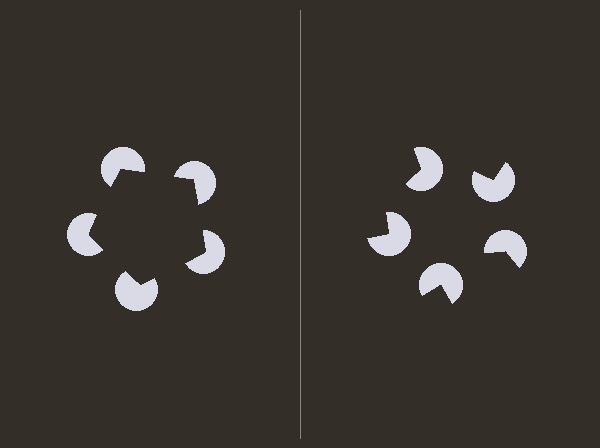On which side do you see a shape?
An illusory pentagon appears on the left side. On the right side the wedge cuts are rotated, so no coherent shape forms.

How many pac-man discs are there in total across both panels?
10 — 5 on each side.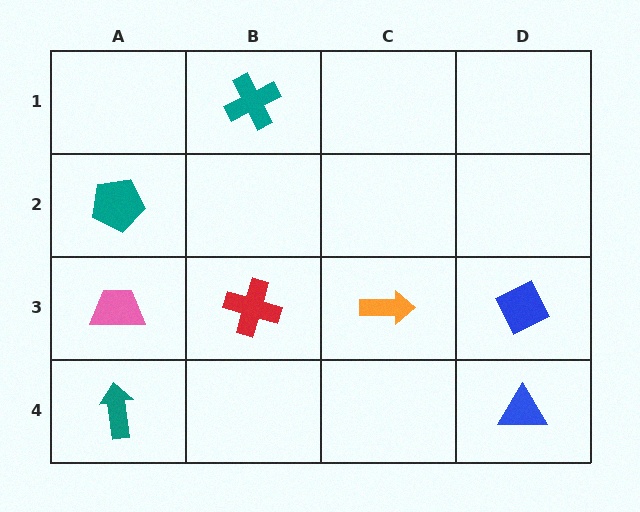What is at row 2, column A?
A teal pentagon.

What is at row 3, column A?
A pink trapezoid.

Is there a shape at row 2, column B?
No, that cell is empty.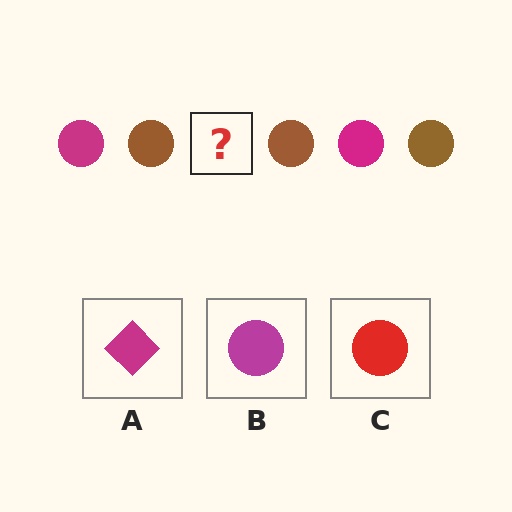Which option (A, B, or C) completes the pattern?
B.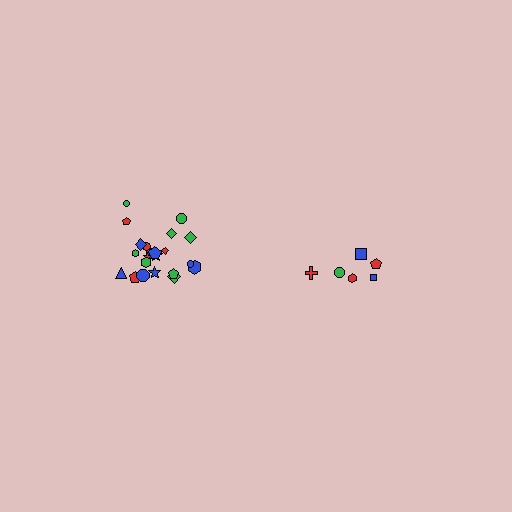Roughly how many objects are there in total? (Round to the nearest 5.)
Roughly 30 objects in total.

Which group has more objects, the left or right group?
The left group.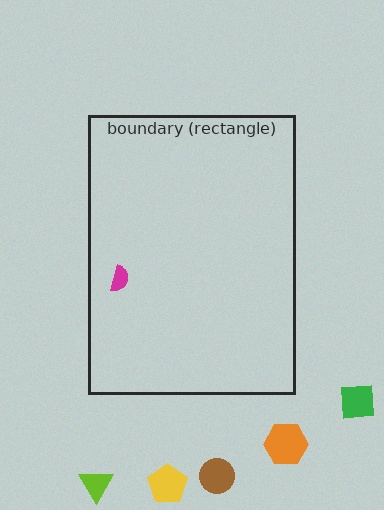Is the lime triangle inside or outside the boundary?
Outside.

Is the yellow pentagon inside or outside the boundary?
Outside.